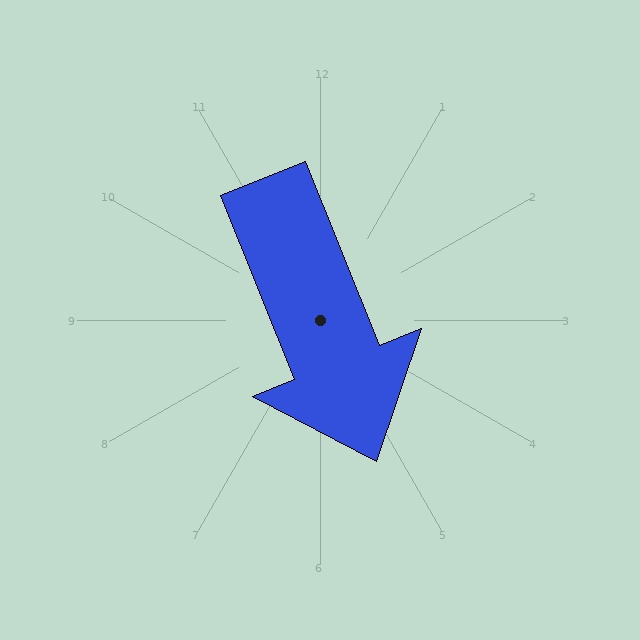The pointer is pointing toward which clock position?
Roughly 5 o'clock.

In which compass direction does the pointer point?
South.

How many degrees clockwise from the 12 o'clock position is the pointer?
Approximately 158 degrees.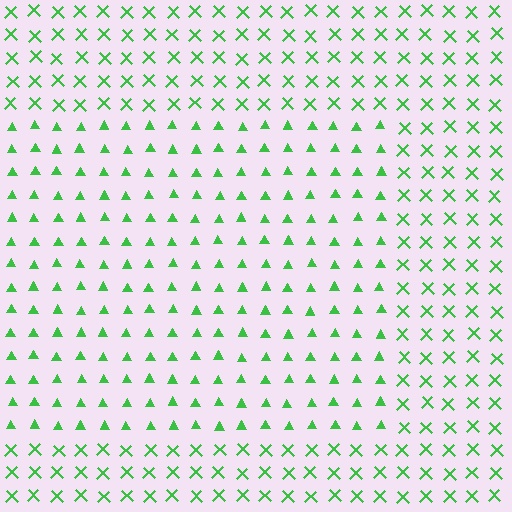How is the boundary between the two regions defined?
The boundary is defined by a change in element shape: triangles inside vs. X marks outside. All elements share the same color and spacing.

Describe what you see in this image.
The image is filled with small green elements arranged in a uniform grid. A rectangle-shaped region contains triangles, while the surrounding area contains X marks. The boundary is defined purely by the change in element shape.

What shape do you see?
I see a rectangle.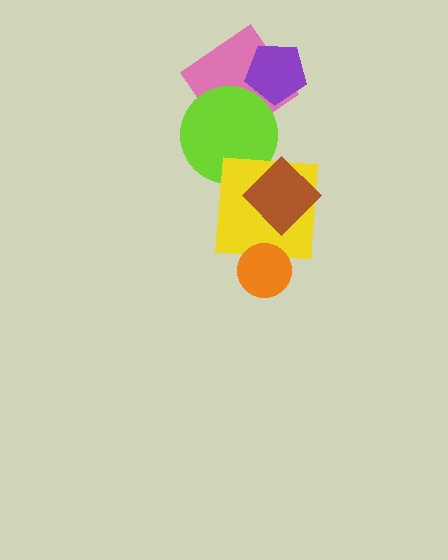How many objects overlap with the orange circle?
1 object overlaps with the orange circle.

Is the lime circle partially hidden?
Yes, it is partially covered by another shape.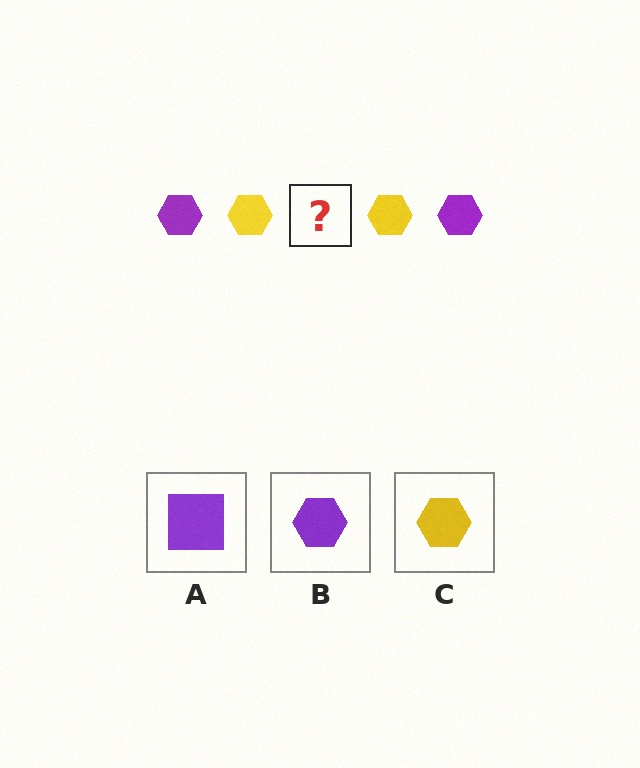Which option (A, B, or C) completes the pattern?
B.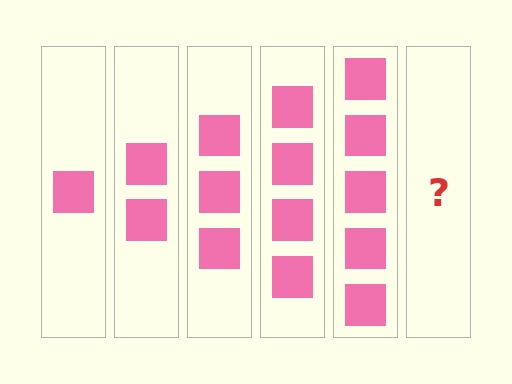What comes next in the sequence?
The next element should be 6 squares.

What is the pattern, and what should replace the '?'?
The pattern is that each step adds one more square. The '?' should be 6 squares.